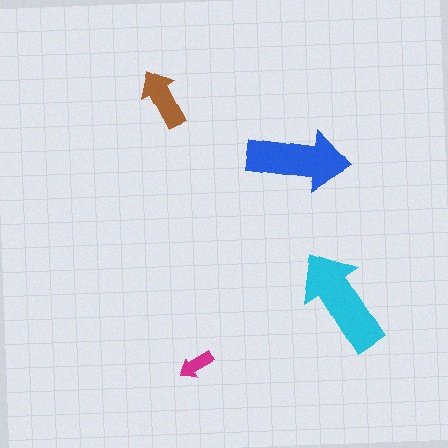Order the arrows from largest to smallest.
the cyan one, the blue one, the brown one, the magenta one.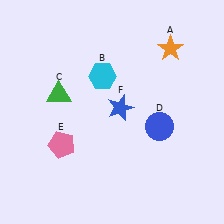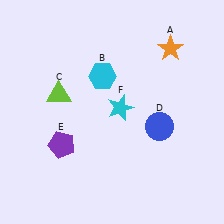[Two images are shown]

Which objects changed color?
C changed from green to lime. E changed from pink to purple. F changed from blue to cyan.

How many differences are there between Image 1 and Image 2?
There are 3 differences between the two images.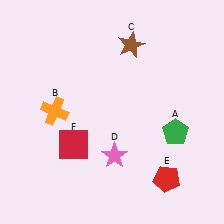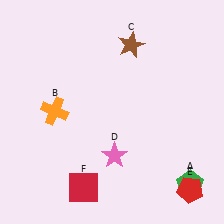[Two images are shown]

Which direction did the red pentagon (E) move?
The red pentagon (E) moved right.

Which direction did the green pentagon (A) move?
The green pentagon (A) moved down.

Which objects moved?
The objects that moved are: the green pentagon (A), the red pentagon (E), the red square (F).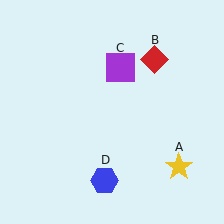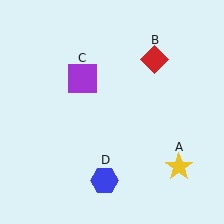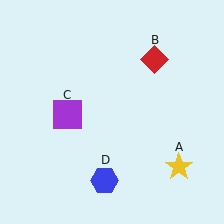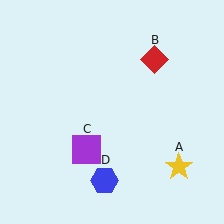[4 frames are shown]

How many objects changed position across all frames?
1 object changed position: purple square (object C).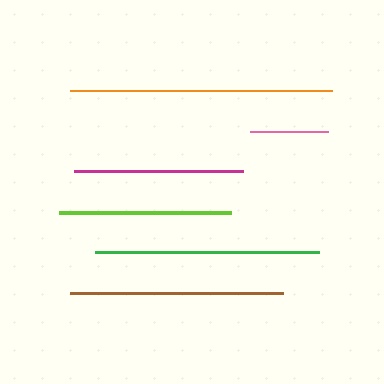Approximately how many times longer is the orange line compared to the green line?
The orange line is approximately 1.2 times the length of the green line.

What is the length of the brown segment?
The brown segment is approximately 213 pixels long.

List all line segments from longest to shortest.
From longest to shortest: orange, green, brown, lime, magenta, pink.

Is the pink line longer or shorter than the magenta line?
The magenta line is longer than the pink line.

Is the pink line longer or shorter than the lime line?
The lime line is longer than the pink line.